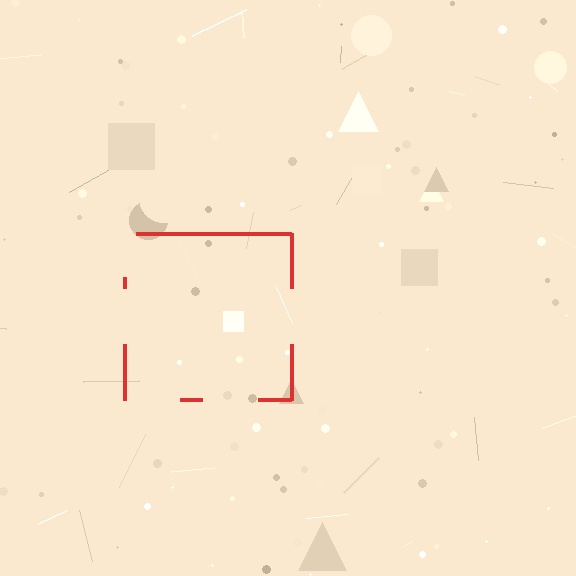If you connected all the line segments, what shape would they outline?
They would outline a square.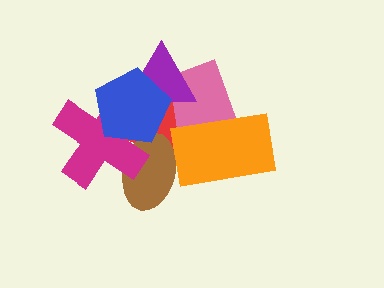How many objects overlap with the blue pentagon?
5 objects overlap with the blue pentagon.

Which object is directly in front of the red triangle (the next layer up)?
The brown ellipse is directly in front of the red triangle.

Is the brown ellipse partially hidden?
Yes, it is partially covered by another shape.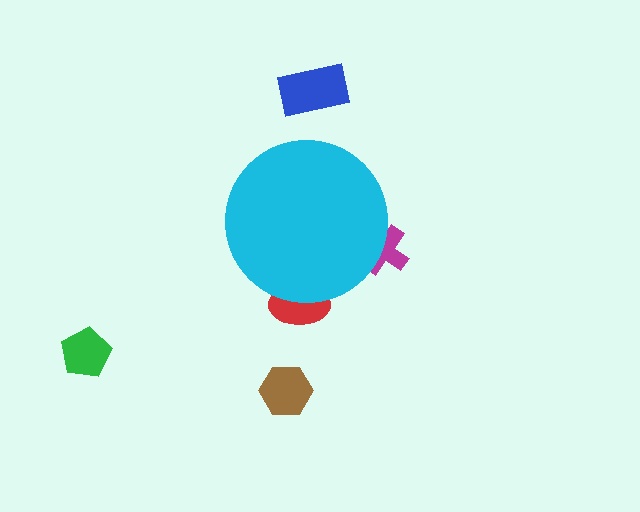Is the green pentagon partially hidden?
No, the green pentagon is fully visible.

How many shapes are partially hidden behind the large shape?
2 shapes are partially hidden.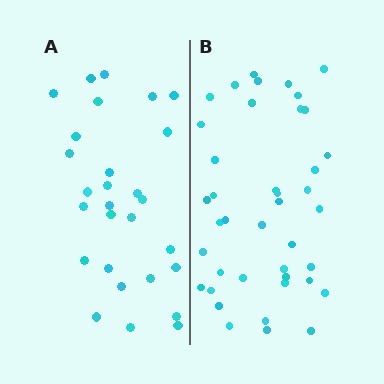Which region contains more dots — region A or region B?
Region B (the right region) has more dots.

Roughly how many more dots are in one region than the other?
Region B has approximately 15 more dots than region A.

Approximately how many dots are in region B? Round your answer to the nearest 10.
About 40 dots. (The exact count is 41, which rounds to 40.)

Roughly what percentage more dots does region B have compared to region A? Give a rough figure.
About 45% more.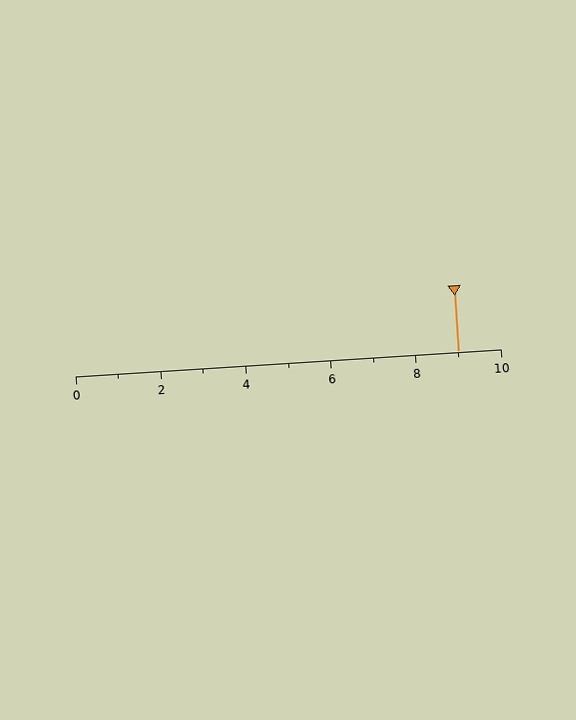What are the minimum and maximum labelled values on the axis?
The axis runs from 0 to 10.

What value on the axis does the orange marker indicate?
The marker indicates approximately 9.